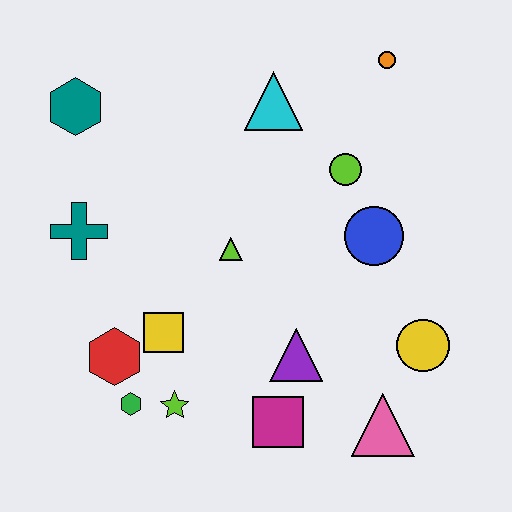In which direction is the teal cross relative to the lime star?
The teal cross is above the lime star.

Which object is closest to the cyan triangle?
The lime circle is closest to the cyan triangle.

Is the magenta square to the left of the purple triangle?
Yes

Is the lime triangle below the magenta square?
No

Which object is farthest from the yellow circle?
The teal hexagon is farthest from the yellow circle.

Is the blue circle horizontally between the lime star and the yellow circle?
Yes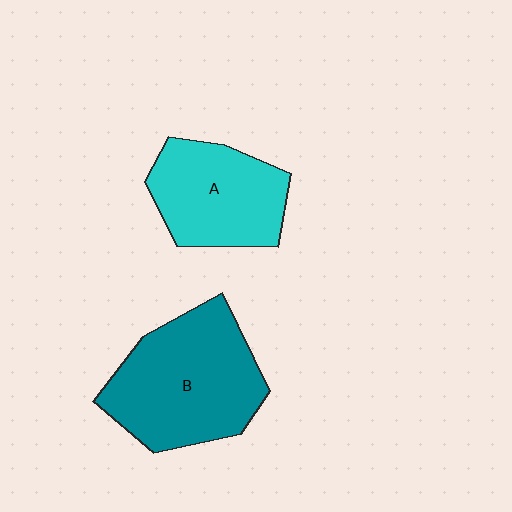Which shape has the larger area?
Shape B (teal).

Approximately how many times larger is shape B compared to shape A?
Approximately 1.4 times.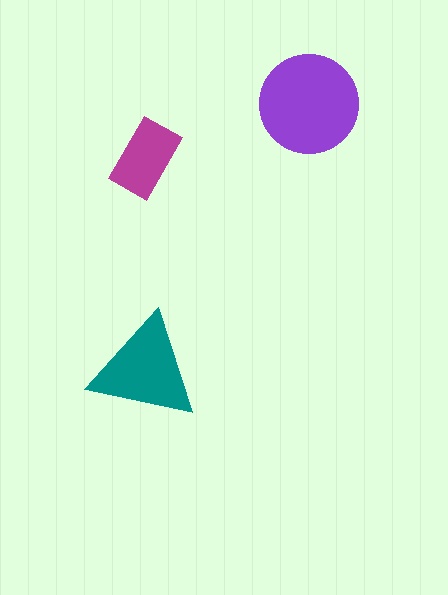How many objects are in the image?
There are 3 objects in the image.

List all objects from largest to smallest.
The purple circle, the teal triangle, the magenta rectangle.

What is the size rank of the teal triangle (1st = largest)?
2nd.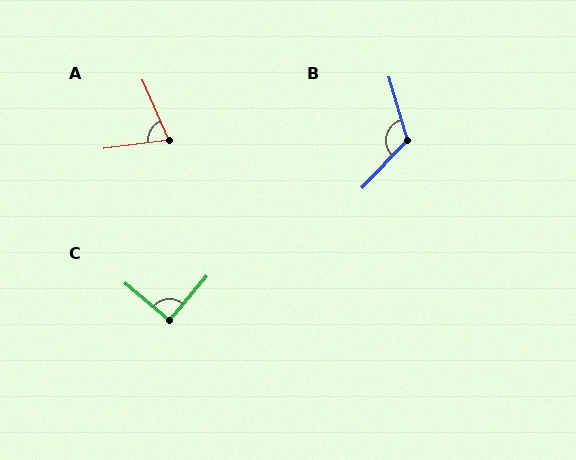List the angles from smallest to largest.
A (74°), C (90°), B (120°).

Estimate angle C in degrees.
Approximately 90 degrees.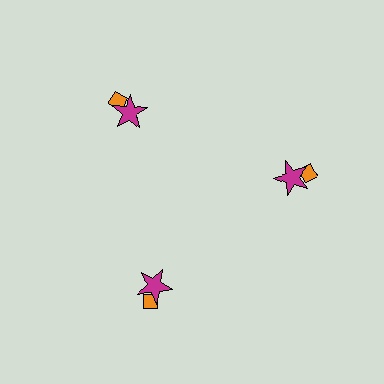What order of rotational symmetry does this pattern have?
This pattern has 3-fold rotational symmetry.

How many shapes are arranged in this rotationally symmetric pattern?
There are 6 shapes, arranged in 3 groups of 2.